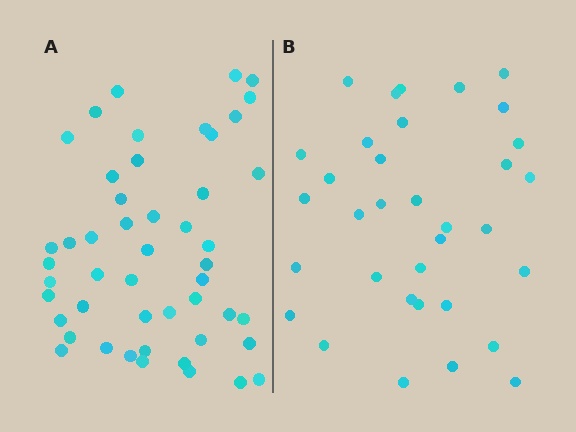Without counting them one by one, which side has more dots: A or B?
Region A (the left region) has more dots.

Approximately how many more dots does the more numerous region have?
Region A has approximately 15 more dots than region B.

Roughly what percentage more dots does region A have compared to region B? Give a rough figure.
About 45% more.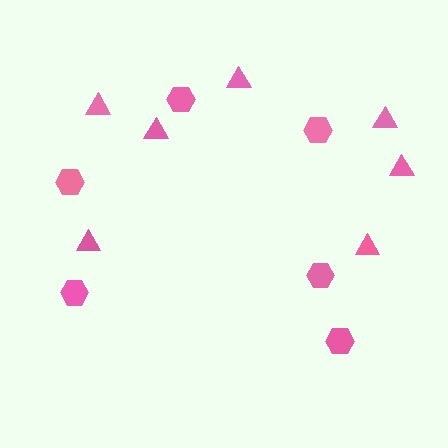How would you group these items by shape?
There are 2 groups: one group of triangles (7) and one group of hexagons (6).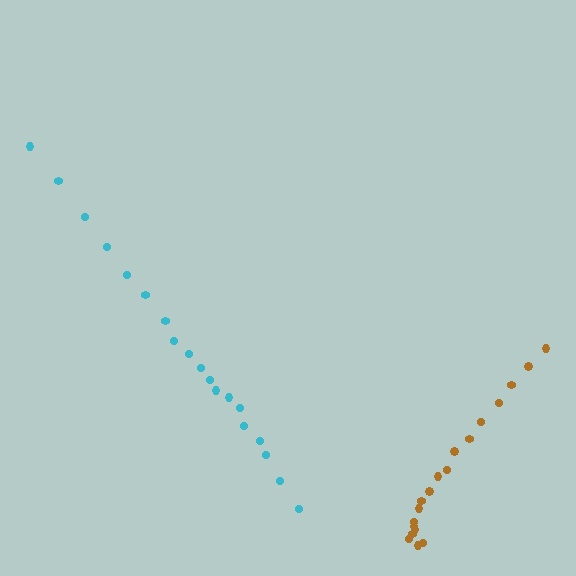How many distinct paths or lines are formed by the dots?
There are 2 distinct paths.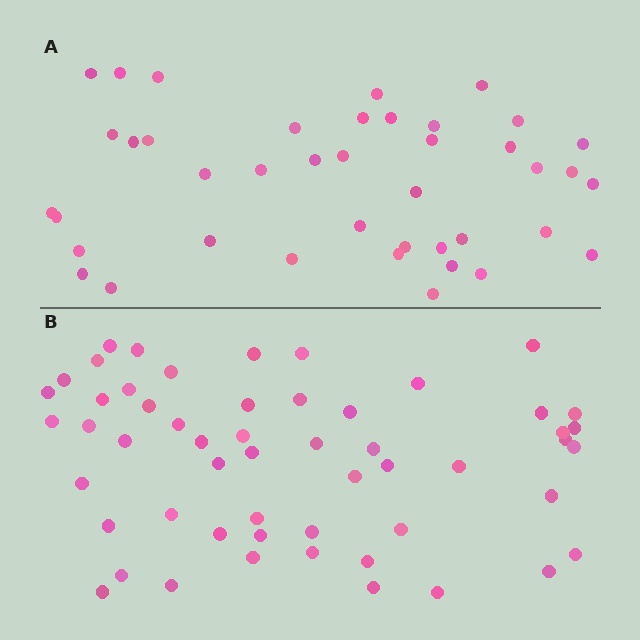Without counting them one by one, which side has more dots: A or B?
Region B (the bottom region) has more dots.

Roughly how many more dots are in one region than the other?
Region B has approximately 15 more dots than region A.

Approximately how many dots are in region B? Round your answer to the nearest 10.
About 50 dots. (The exact count is 54, which rounds to 50.)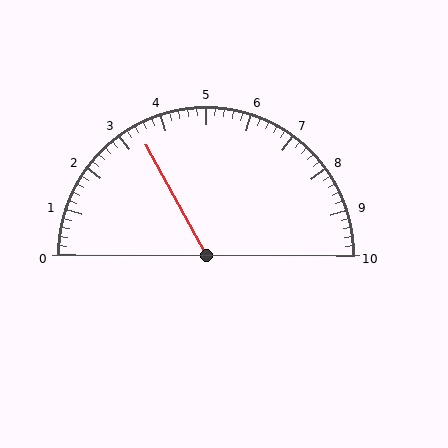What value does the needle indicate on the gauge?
The needle indicates approximately 3.4.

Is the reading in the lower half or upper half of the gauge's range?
The reading is in the lower half of the range (0 to 10).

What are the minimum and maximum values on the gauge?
The gauge ranges from 0 to 10.